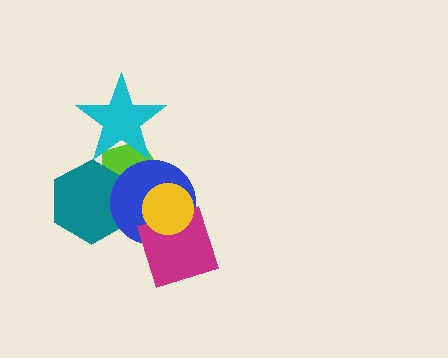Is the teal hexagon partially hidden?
Yes, it is partially covered by another shape.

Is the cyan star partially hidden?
No, no other shape covers it.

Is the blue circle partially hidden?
Yes, it is partially covered by another shape.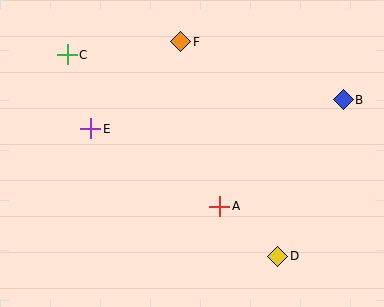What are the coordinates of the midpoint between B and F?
The midpoint between B and F is at (262, 71).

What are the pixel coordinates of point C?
Point C is at (67, 55).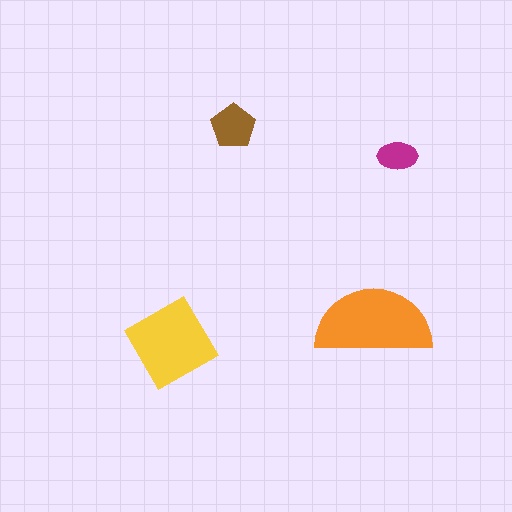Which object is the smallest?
The magenta ellipse.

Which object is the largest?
The orange semicircle.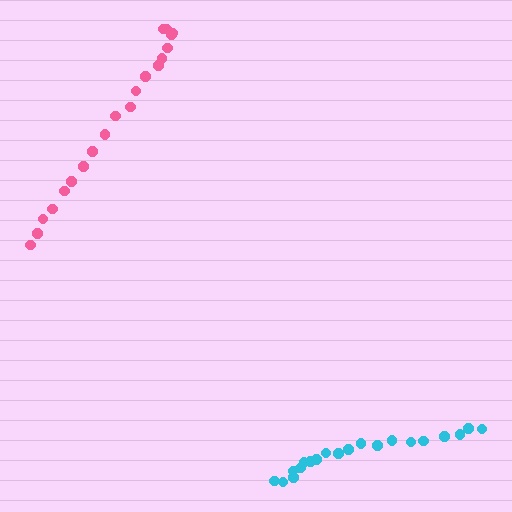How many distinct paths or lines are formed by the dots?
There are 2 distinct paths.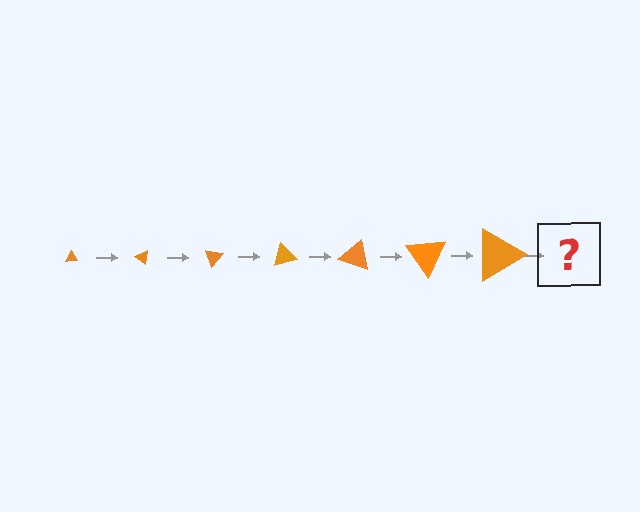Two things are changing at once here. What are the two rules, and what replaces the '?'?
The two rules are that the triangle grows larger each step and it rotates 35 degrees each step. The '?' should be a triangle, larger than the previous one and rotated 245 degrees from the start.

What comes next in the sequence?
The next element should be a triangle, larger than the previous one and rotated 245 degrees from the start.